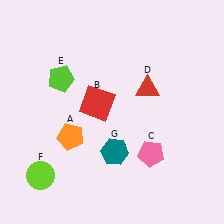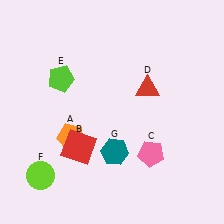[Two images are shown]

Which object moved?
The red square (B) moved down.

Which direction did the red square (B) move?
The red square (B) moved down.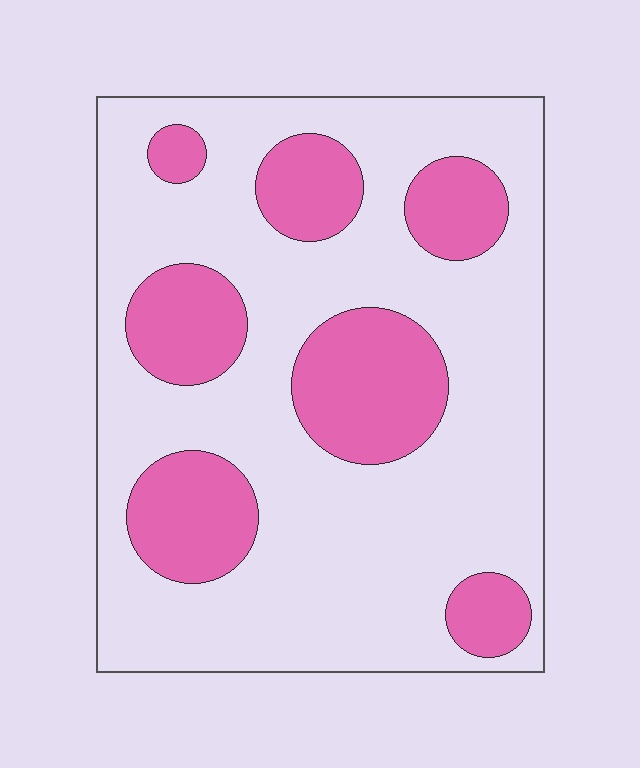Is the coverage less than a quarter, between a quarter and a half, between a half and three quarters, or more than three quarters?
Between a quarter and a half.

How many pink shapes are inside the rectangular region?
7.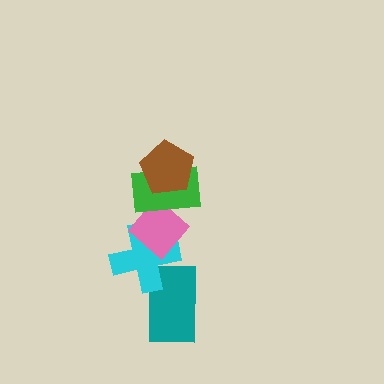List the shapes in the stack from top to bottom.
From top to bottom: the brown pentagon, the green rectangle, the pink diamond, the cyan cross, the teal rectangle.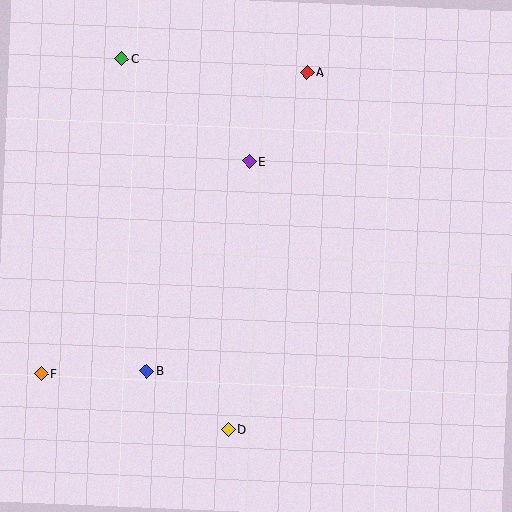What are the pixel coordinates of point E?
Point E is at (249, 161).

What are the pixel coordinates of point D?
Point D is at (228, 429).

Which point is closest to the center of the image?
Point E at (249, 161) is closest to the center.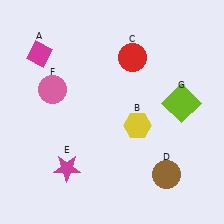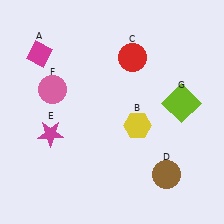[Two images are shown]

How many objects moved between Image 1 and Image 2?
1 object moved between the two images.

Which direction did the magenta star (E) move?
The magenta star (E) moved up.